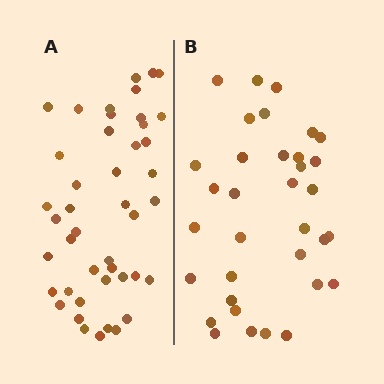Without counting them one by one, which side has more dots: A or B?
Region A (the left region) has more dots.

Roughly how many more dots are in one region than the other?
Region A has roughly 10 or so more dots than region B.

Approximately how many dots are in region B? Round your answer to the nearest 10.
About 30 dots. (The exact count is 34, which rounds to 30.)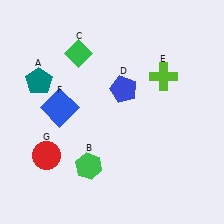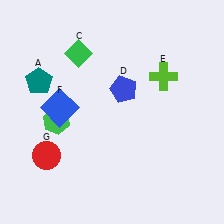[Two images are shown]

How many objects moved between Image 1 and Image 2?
1 object moved between the two images.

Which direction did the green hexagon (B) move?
The green hexagon (B) moved up.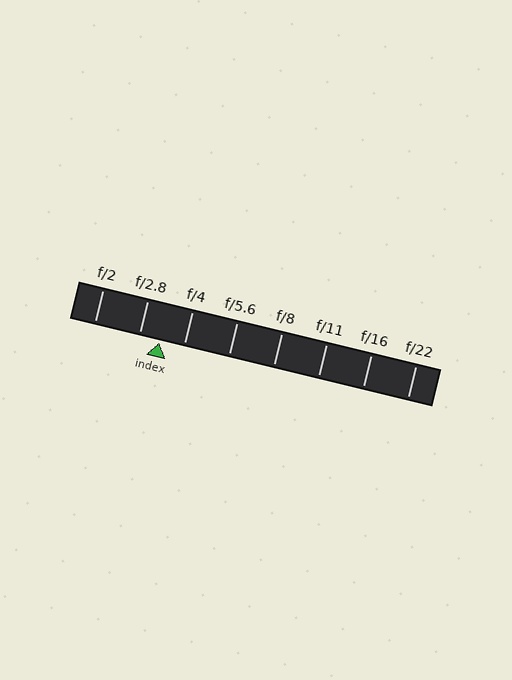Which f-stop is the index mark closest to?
The index mark is closest to f/2.8.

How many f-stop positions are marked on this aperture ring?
There are 8 f-stop positions marked.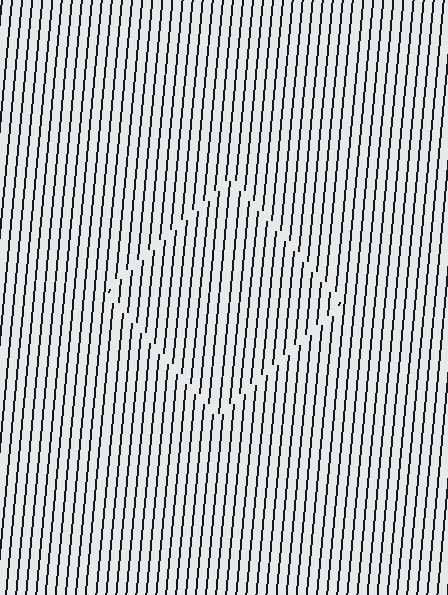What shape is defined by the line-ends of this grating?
An illusory square. The interior of the shape contains the same grating, shifted by half a period — the contour is defined by the phase discontinuity where line-ends from the inner and outer gratings abut.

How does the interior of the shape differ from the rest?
The interior of the shape contains the same grating, shifted by half a period — the contour is defined by the phase discontinuity where line-ends from the inner and outer gratings abut.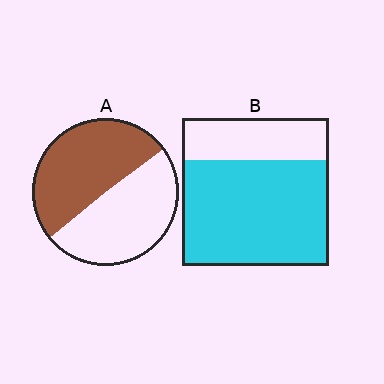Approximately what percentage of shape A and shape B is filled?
A is approximately 50% and B is approximately 70%.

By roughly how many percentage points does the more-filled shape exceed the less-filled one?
By roughly 20 percentage points (B over A).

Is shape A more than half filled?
Roughly half.